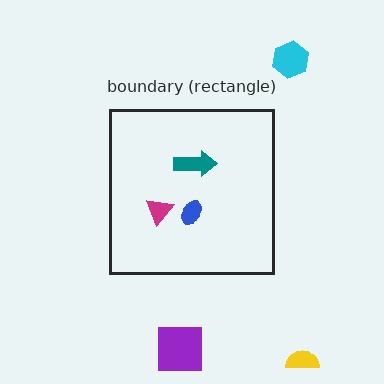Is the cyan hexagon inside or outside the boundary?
Outside.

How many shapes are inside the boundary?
3 inside, 3 outside.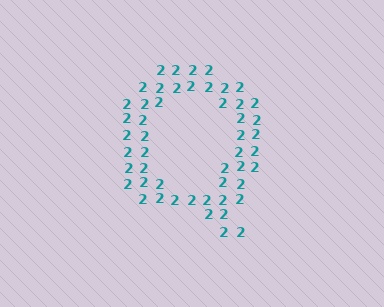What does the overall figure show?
The overall figure shows the letter Q.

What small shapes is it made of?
It is made of small digit 2's.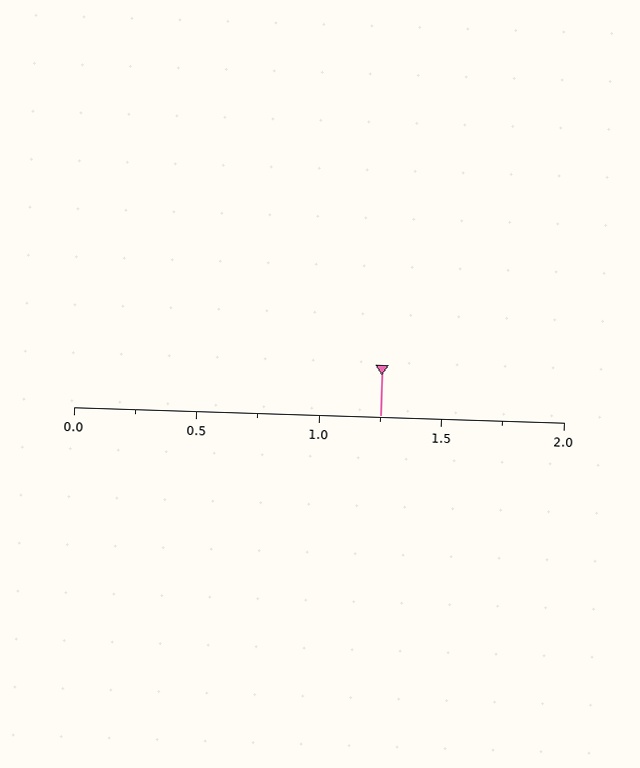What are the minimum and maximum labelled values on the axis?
The axis runs from 0.0 to 2.0.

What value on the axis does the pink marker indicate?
The marker indicates approximately 1.25.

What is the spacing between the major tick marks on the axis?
The major ticks are spaced 0.5 apart.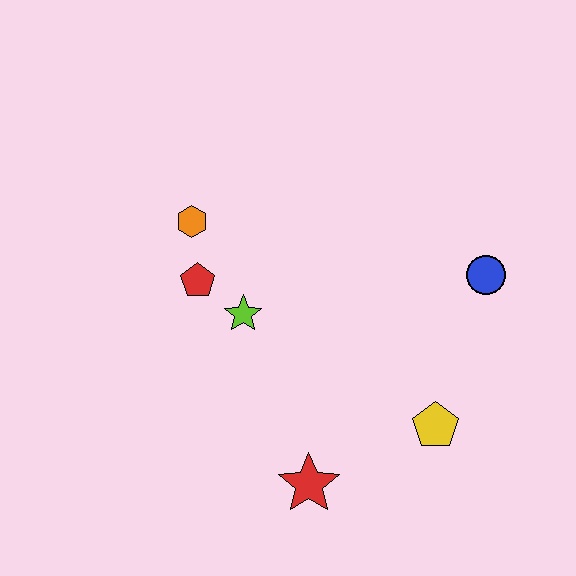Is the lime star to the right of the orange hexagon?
Yes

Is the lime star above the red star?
Yes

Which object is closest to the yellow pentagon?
The red star is closest to the yellow pentagon.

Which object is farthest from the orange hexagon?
The yellow pentagon is farthest from the orange hexagon.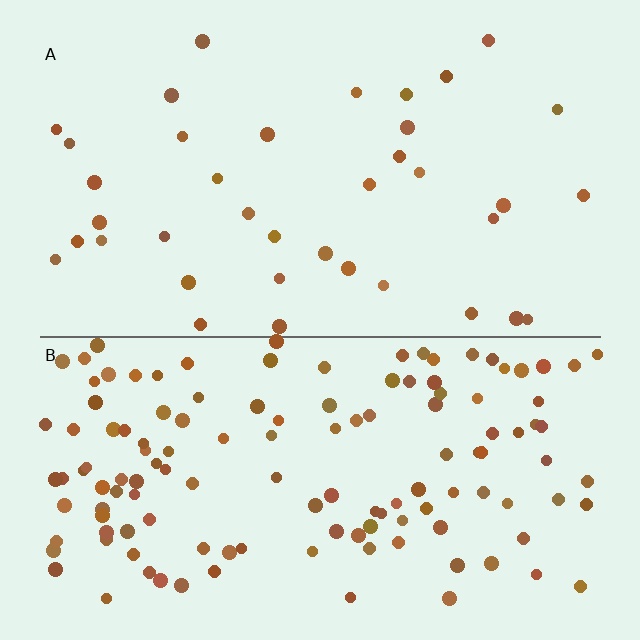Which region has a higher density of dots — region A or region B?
B (the bottom).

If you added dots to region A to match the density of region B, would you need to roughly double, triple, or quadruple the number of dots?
Approximately quadruple.